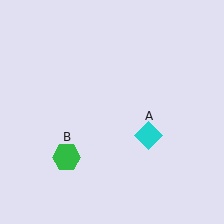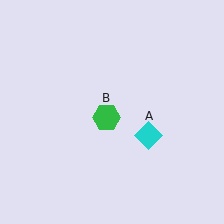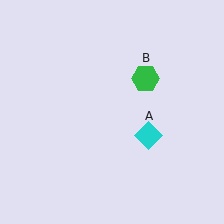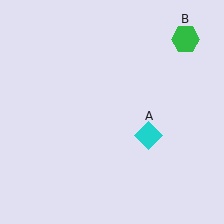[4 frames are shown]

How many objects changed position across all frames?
1 object changed position: green hexagon (object B).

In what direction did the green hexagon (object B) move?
The green hexagon (object B) moved up and to the right.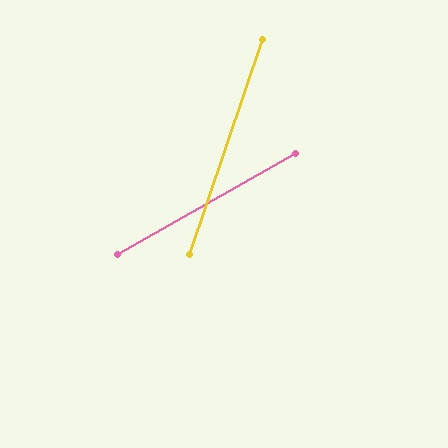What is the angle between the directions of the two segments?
Approximately 42 degrees.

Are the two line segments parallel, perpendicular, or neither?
Neither parallel nor perpendicular — they differ by about 42°.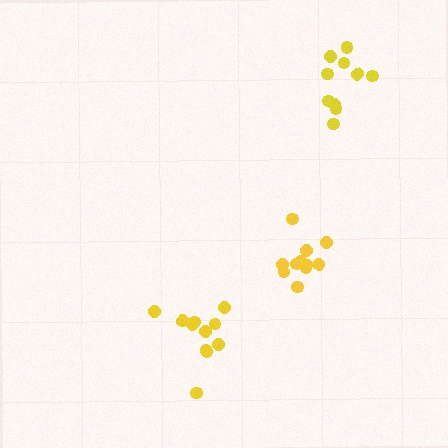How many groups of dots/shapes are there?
There are 3 groups.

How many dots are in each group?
Group 1: 11 dots, Group 2: 10 dots, Group 3: 11 dots (32 total).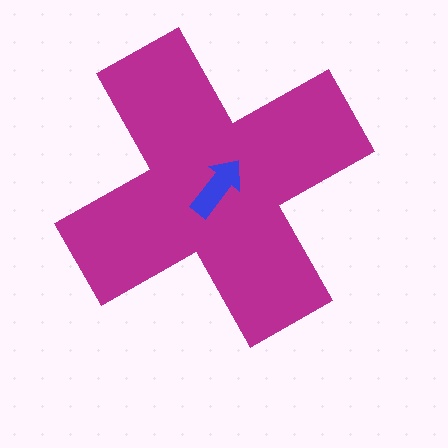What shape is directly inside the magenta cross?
The blue arrow.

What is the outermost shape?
The magenta cross.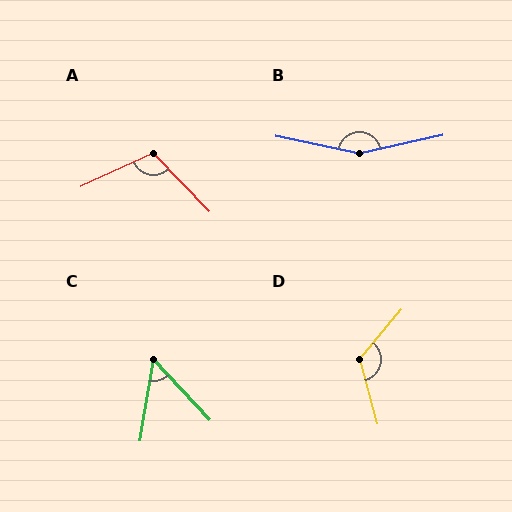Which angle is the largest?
B, at approximately 156 degrees.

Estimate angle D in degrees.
Approximately 124 degrees.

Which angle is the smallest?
C, at approximately 53 degrees.